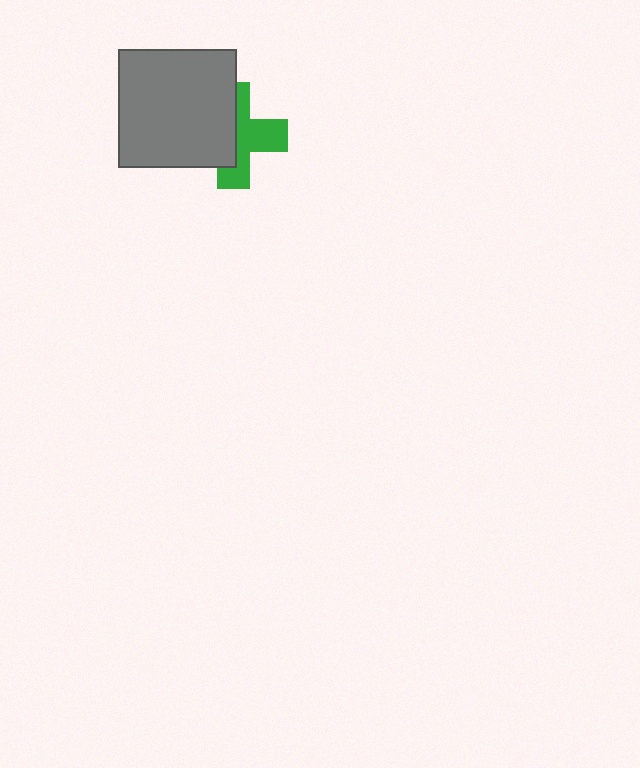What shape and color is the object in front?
The object in front is a gray square.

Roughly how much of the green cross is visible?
About half of it is visible (roughly 50%).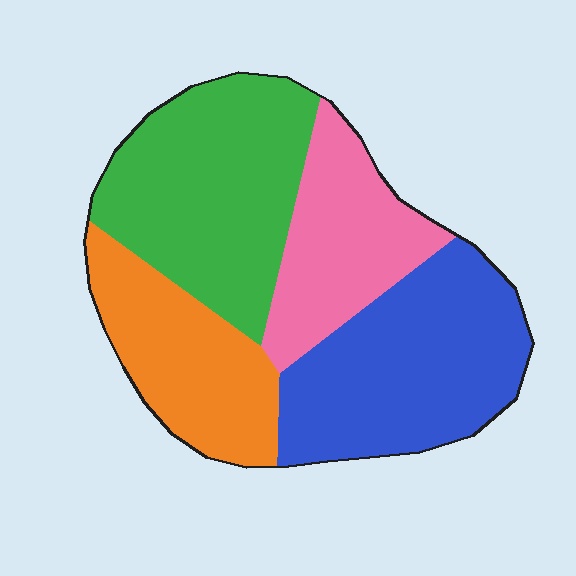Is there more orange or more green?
Green.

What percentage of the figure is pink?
Pink takes up between a sixth and a third of the figure.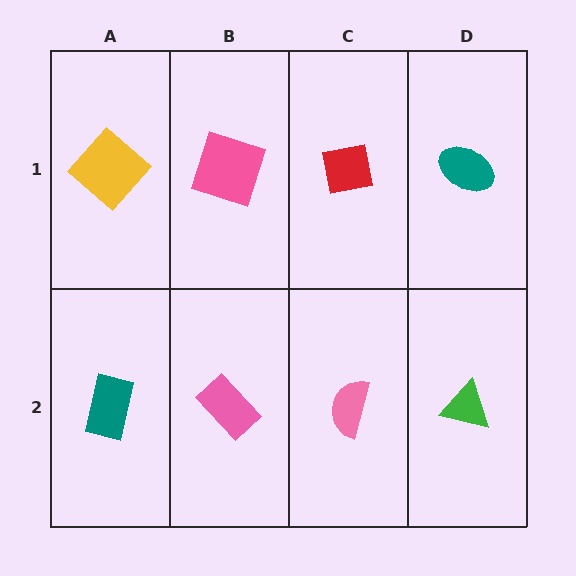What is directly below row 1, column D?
A green triangle.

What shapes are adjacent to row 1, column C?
A pink semicircle (row 2, column C), a pink square (row 1, column B), a teal ellipse (row 1, column D).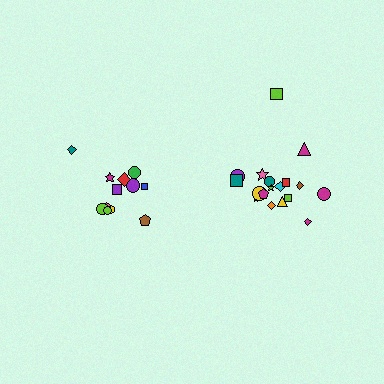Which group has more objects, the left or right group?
The right group.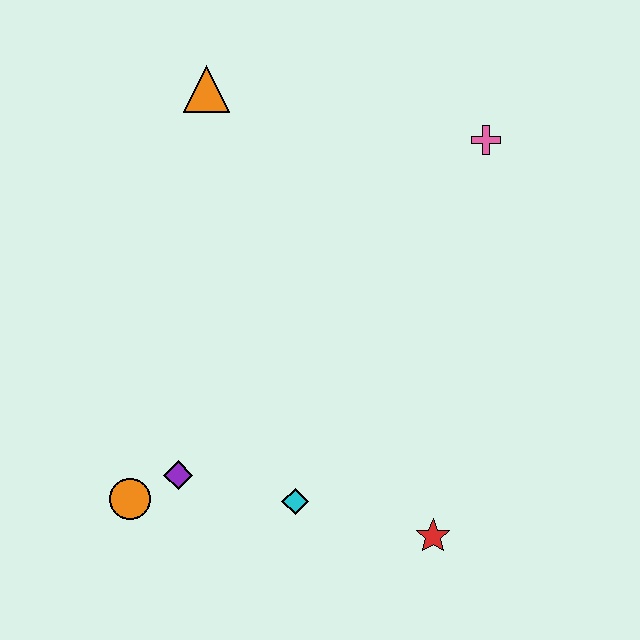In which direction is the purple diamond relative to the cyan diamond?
The purple diamond is to the left of the cyan diamond.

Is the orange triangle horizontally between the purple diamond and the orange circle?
No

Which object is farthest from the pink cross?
The orange circle is farthest from the pink cross.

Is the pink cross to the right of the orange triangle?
Yes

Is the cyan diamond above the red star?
Yes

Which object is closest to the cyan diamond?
The purple diamond is closest to the cyan diamond.